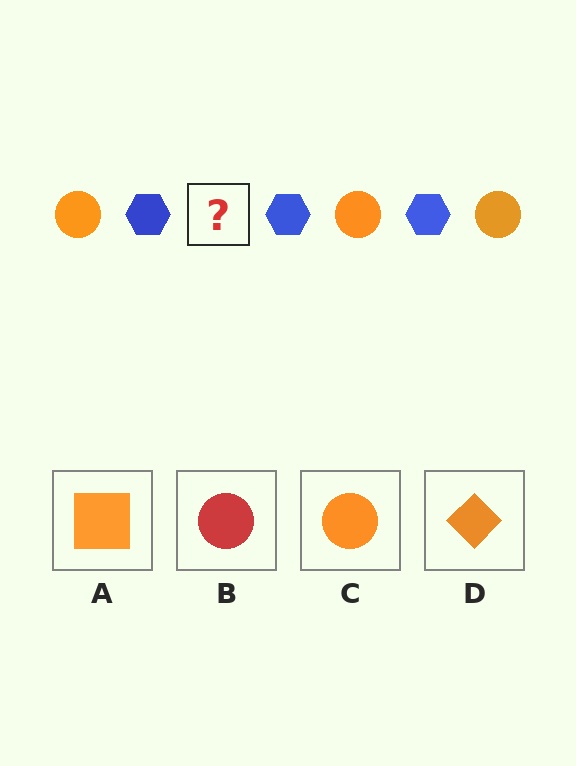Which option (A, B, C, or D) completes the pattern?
C.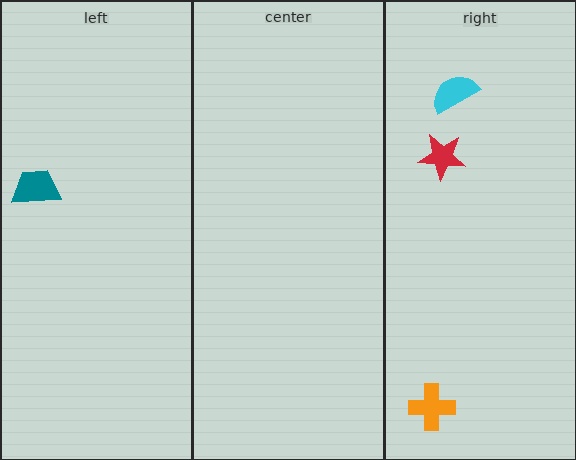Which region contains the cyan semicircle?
The right region.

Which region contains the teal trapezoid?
The left region.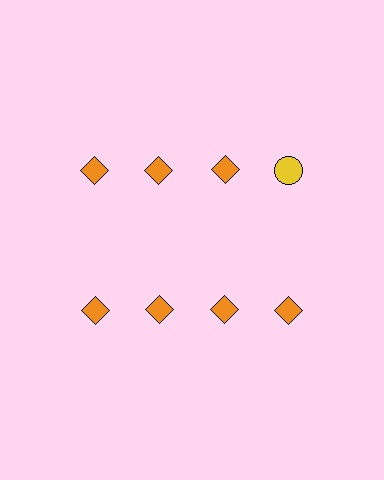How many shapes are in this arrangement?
There are 8 shapes arranged in a grid pattern.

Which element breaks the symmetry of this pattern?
The yellow circle in the top row, second from right column breaks the symmetry. All other shapes are orange diamonds.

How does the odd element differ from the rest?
It differs in both color (yellow instead of orange) and shape (circle instead of diamond).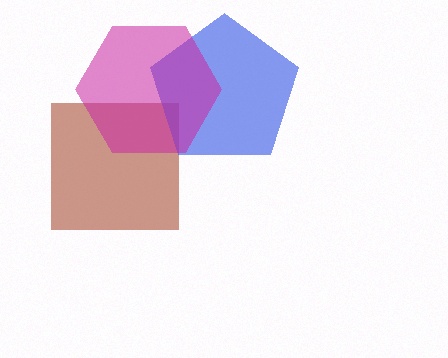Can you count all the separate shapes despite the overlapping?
Yes, there are 3 separate shapes.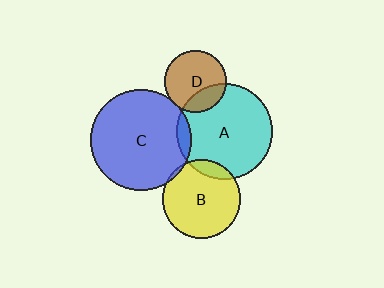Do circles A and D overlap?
Yes.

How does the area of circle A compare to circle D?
Approximately 2.4 times.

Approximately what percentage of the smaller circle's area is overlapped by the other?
Approximately 25%.